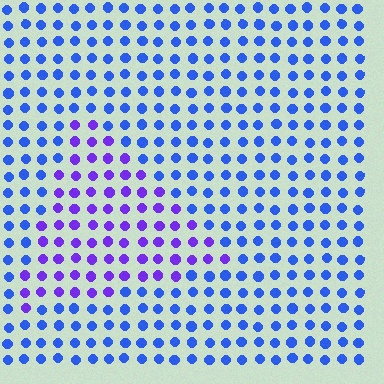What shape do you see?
I see a triangle.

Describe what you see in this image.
The image is filled with small blue elements in a uniform arrangement. A triangle-shaped region is visible where the elements are tinted to a slightly different hue, forming a subtle color boundary.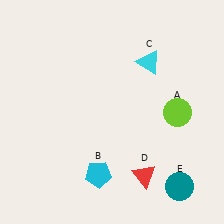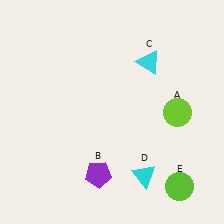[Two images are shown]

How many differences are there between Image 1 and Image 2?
There are 3 differences between the two images.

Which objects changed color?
B changed from cyan to purple. D changed from red to cyan. E changed from teal to lime.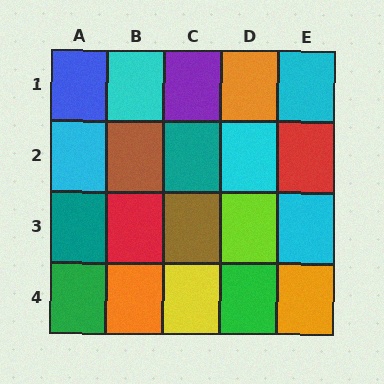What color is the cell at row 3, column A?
Teal.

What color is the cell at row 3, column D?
Lime.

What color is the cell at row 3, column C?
Brown.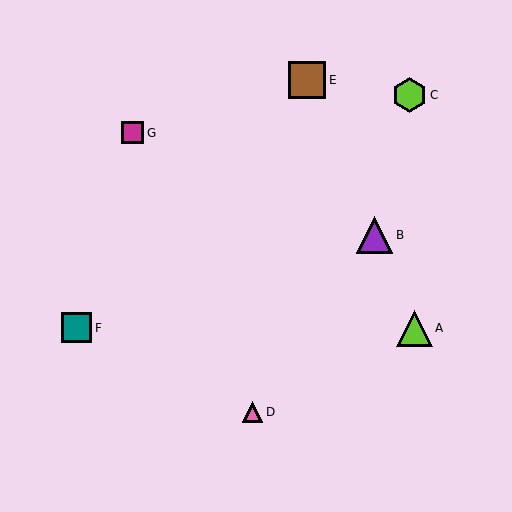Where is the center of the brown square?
The center of the brown square is at (307, 80).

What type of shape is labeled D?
Shape D is a pink triangle.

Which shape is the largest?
The brown square (labeled E) is the largest.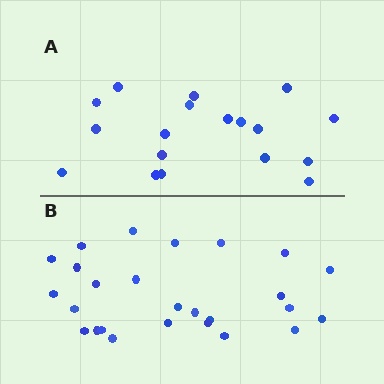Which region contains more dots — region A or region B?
Region B (the bottom region) has more dots.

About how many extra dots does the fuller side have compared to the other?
Region B has roughly 8 or so more dots than region A.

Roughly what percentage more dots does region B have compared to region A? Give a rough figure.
About 45% more.